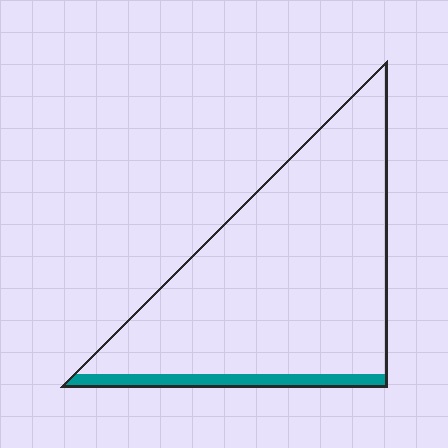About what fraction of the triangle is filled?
About one tenth (1/10).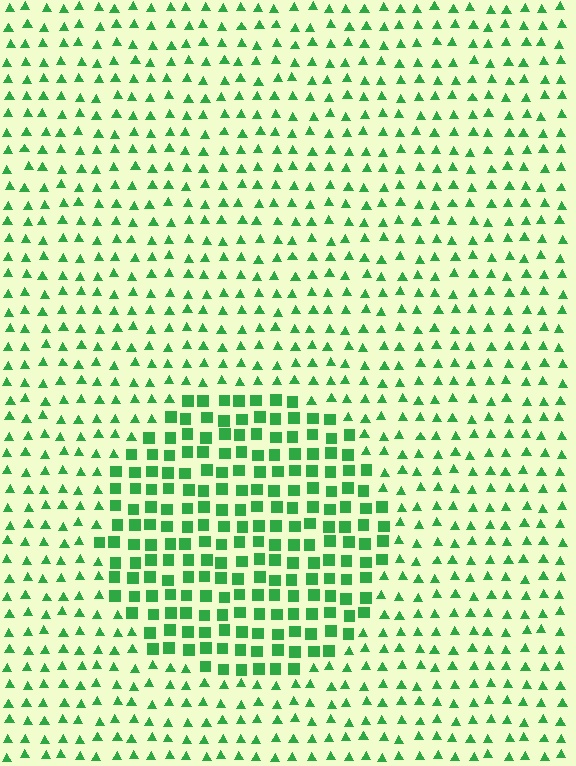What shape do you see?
I see a circle.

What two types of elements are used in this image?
The image uses squares inside the circle region and triangles outside it.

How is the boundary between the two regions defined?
The boundary is defined by a change in element shape: squares inside vs. triangles outside. All elements share the same color and spacing.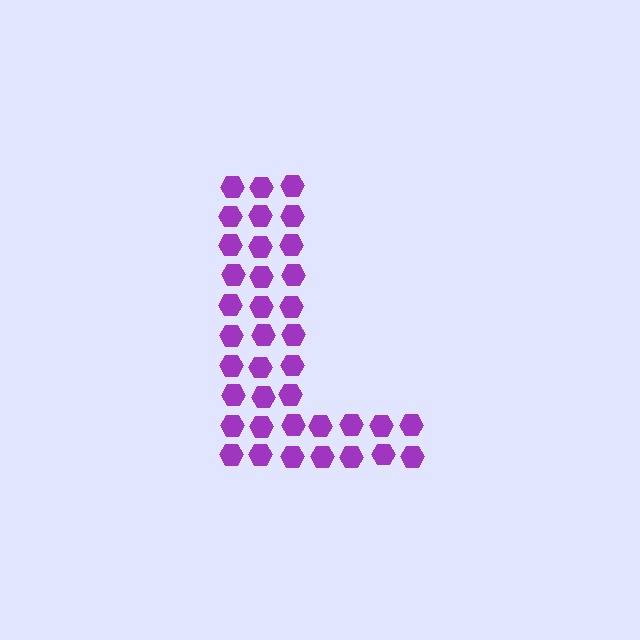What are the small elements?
The small elements are hexagons.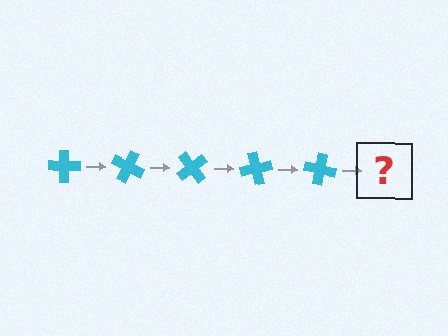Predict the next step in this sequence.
The next step is a cyan cross rotated 125 degrees.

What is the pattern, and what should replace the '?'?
The pattern is that the cross rotates 25 degrees each step. The '?' should be a cyan cross rotated 125 degrees.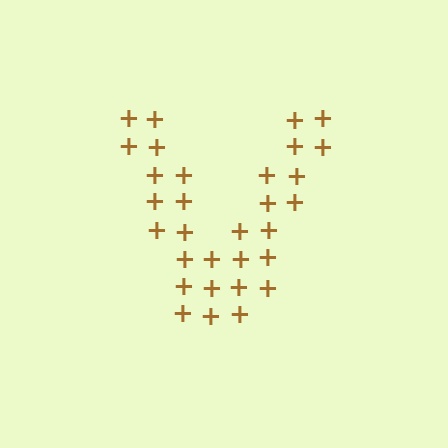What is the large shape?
The large shape is the letter V.